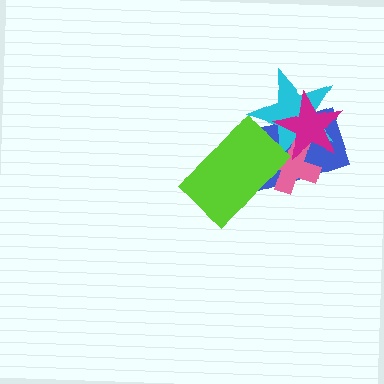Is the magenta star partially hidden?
No, no other shape covers it.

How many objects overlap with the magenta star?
3 objects overlap with the magenta star.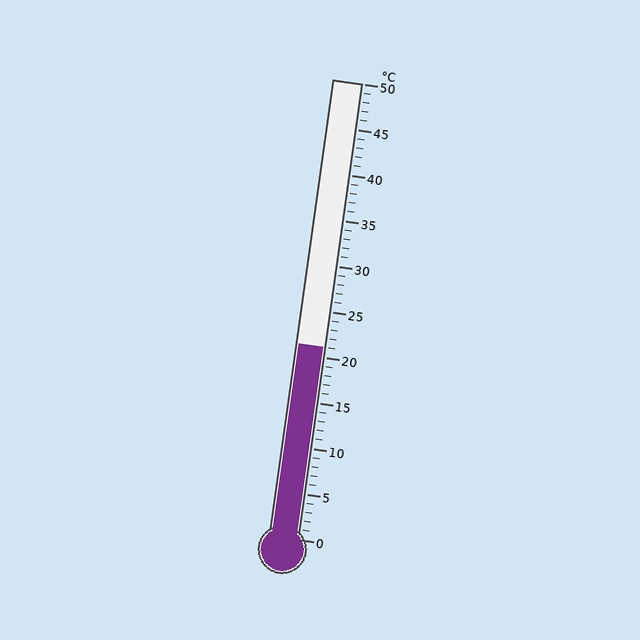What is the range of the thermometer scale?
The thermometer scale ranges from 0°C to 50°C.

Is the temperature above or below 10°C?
The temperature is above 10°C.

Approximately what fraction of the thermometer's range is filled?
The thermometer is filled to approximately 40% of its range.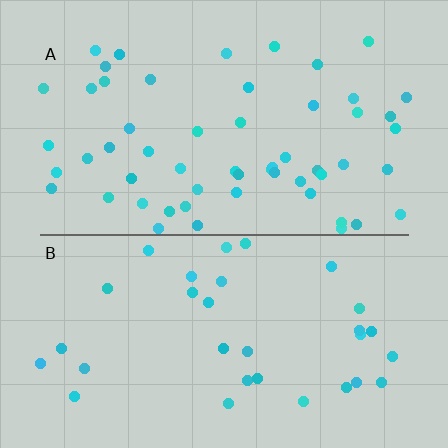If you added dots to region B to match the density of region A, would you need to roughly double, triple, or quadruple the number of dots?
Approximately double.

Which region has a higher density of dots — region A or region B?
A (the top).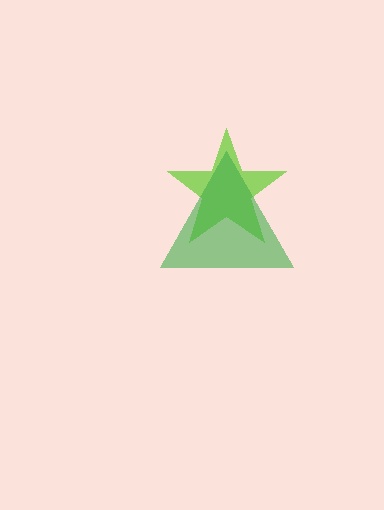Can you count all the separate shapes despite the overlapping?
Yes, there are 2 separate shapes.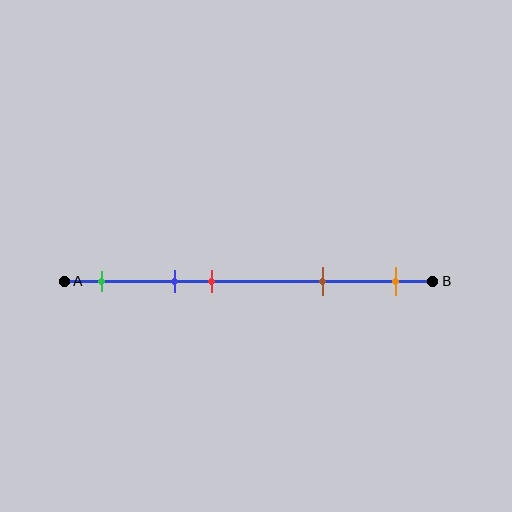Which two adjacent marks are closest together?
The blue and red marks are the closest adjacent pair.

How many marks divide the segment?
There are 5 marks dividing the segment.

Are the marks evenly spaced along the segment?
No, the marks are not evenly spaced.